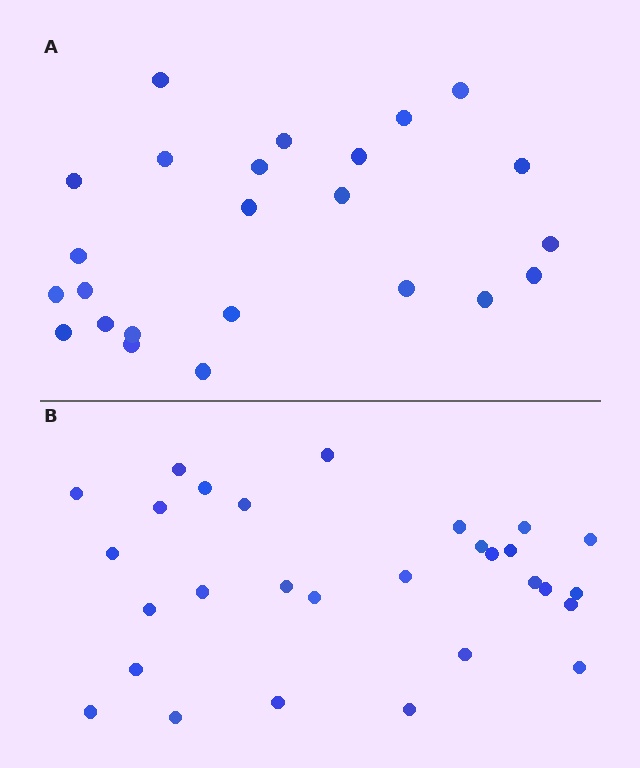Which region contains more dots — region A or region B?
Region B (the bottom region) has more dots.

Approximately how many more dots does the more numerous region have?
Region B has about 5 more dots than region A.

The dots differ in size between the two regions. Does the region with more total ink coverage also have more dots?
No. Region A has more total ink coverage because its dots are larger, but region B actually contains more individual dots. Total area can be misleading — the number of items is what matters here.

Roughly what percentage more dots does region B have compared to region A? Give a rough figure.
About 20% more.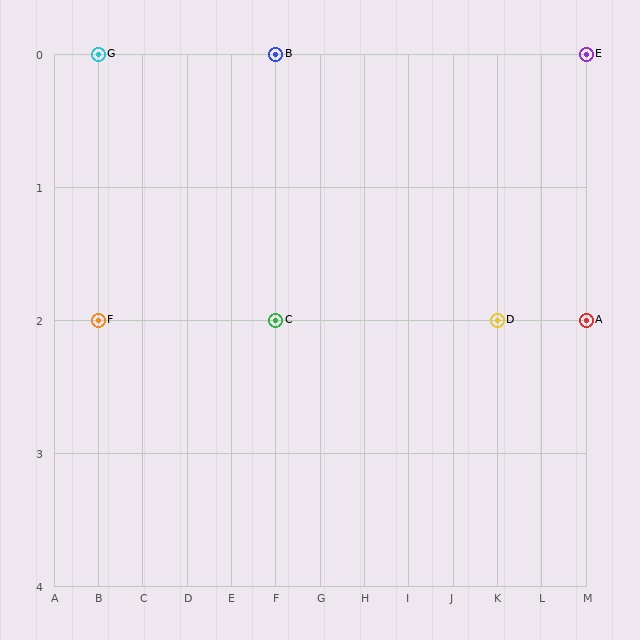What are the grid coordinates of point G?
Point G is at grid coordinates (B, 0).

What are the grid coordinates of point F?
Point F is at grid coordinates (B, 2).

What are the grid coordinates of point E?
Point E is at grid coordinates (M, 0).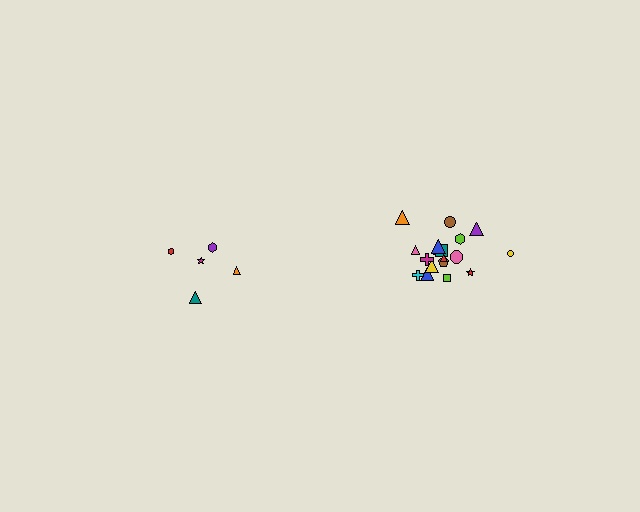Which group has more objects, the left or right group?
The right group.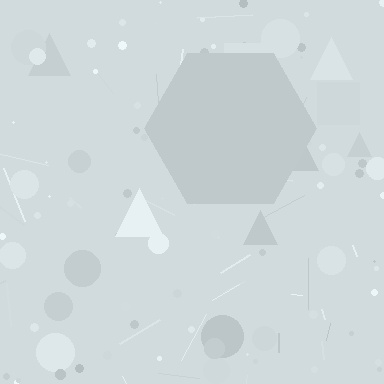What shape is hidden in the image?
A hexagon is hidden in the image.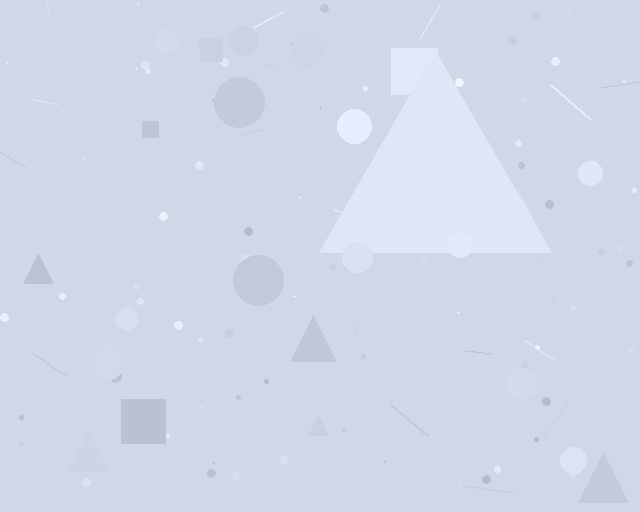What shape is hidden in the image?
A triangle is hidden in the image.